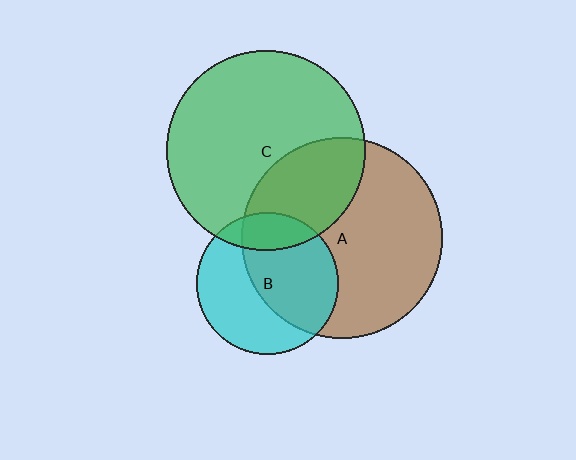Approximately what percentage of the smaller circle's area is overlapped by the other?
Approximately 55%.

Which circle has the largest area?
Circle A (brown).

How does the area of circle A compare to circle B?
Approximately 2.0 times.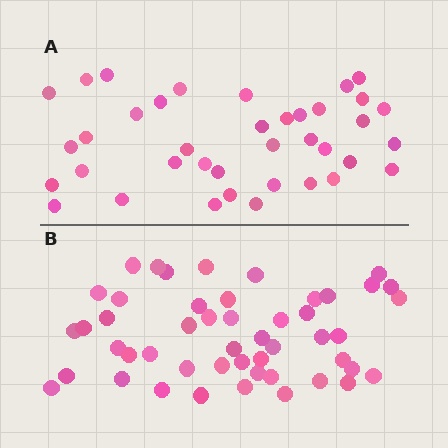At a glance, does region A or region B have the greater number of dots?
Region B (the bottom region) has more dots.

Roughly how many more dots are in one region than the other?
Region B has roughly 12 or so more dots than region A.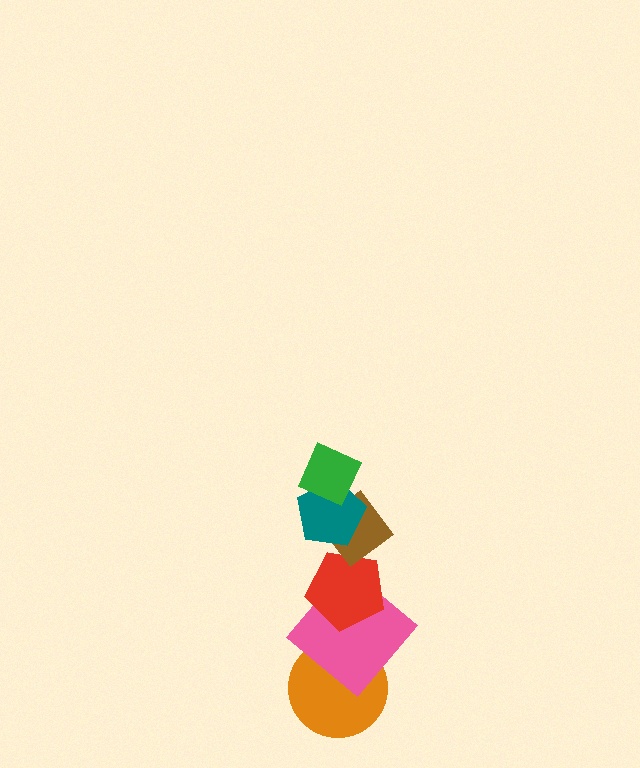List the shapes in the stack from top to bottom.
From top to bottom: the green diamond, the teal pentagon, the brown diamond, the red pentagon, the pink diamond, the orange circle.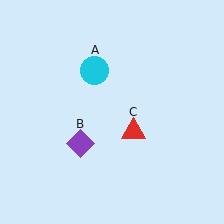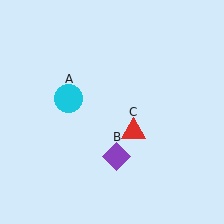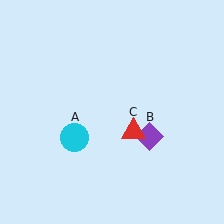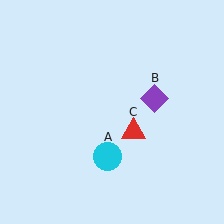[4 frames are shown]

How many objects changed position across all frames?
2 objects changed position: cyan circle (object A), purple diamond (object B).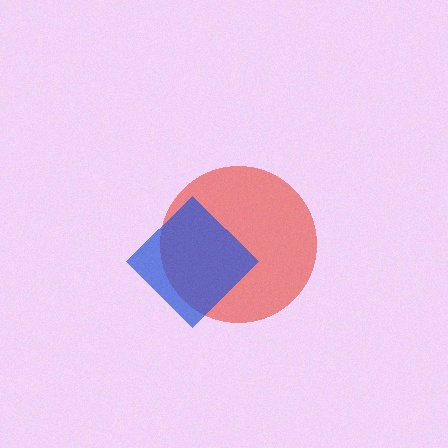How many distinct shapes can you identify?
There are 2 distinct shapes: a red circle, a blue diamond.